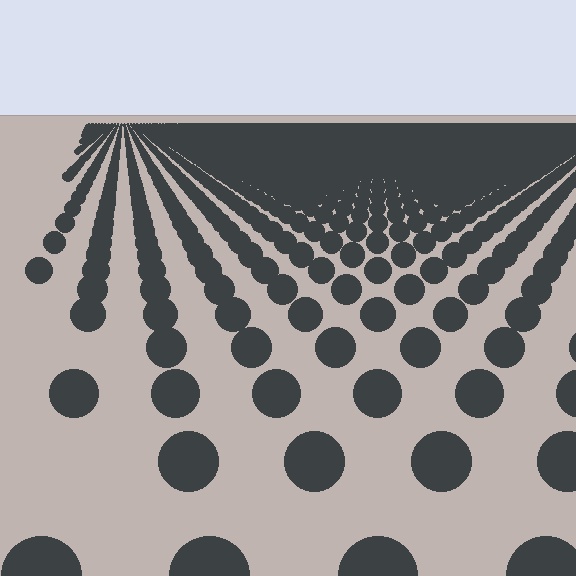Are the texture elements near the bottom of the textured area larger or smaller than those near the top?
Larger. Near the bottom, elements are closer to the viewer and appear at a bigger on-screen size.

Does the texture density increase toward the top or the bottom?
Density increases toward the top.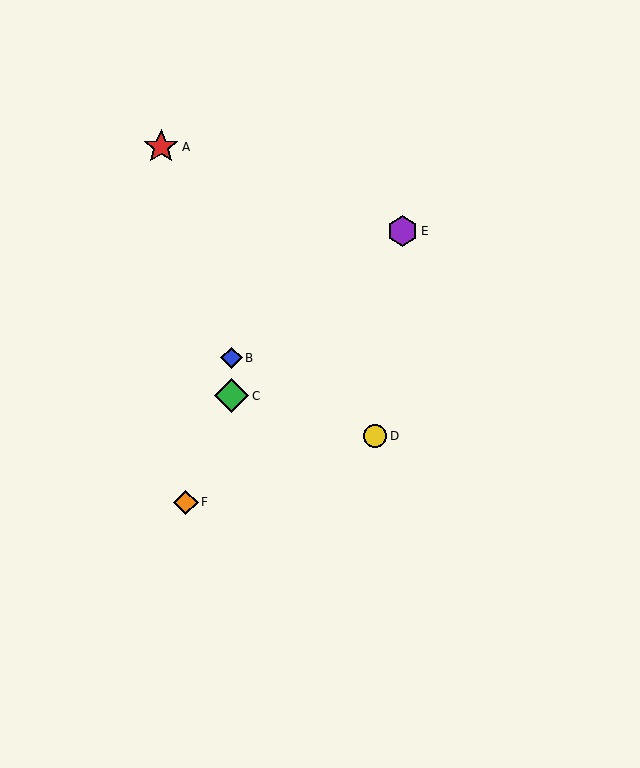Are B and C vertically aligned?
Yes, both are at x≈231.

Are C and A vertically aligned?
No, C is at x≈231 and A is at x≈161.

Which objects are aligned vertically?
Objects B, C are aligned vertically.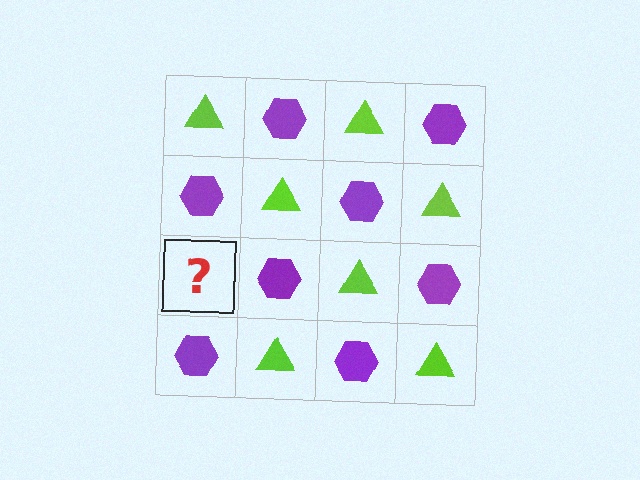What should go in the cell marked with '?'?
The missing cell should contain a lime triangle.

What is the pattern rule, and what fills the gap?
The rule is that it alternates lime triangle and purple hexagon in a checkerboard pattern. The gap should be filled with a lime triangle.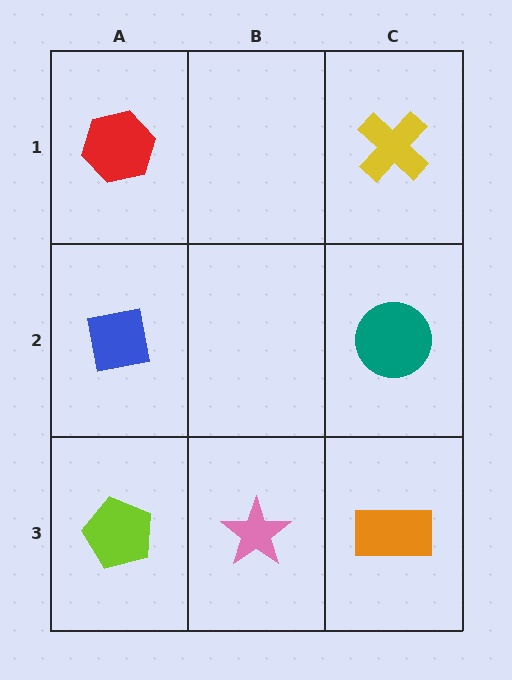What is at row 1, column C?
A yellow cross.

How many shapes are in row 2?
2 shapes.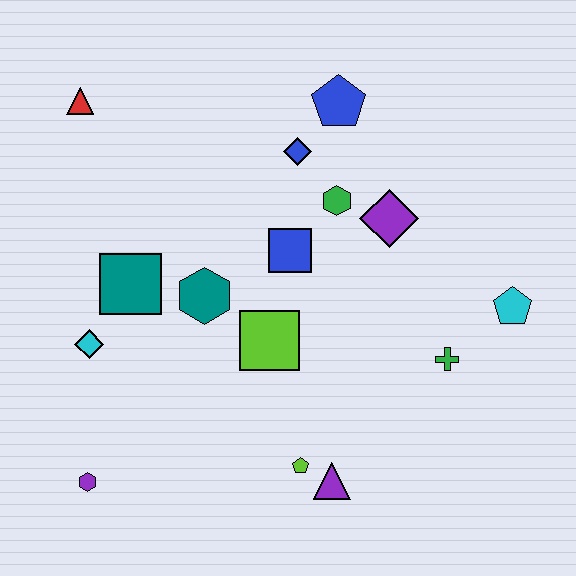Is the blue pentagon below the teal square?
No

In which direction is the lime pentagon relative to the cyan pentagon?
The lime pentagon is to the left of the cyan pentagon.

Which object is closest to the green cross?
The cyan pentagon is closest to the green cross.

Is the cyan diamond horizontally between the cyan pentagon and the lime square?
No